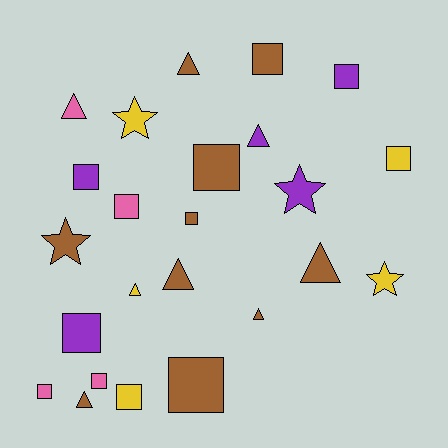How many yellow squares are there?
There are 2 yellow squares.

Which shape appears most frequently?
Square, with 12 objects.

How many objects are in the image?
There are 24 objects.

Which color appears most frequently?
Brown, with 10 objects.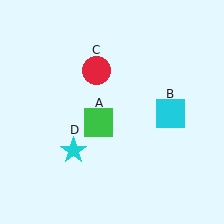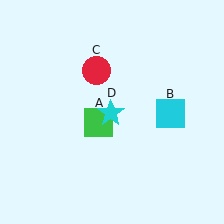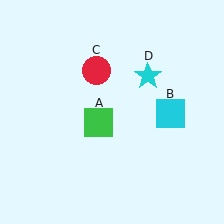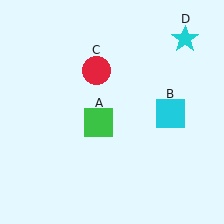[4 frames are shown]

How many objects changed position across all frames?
1 object changed position: cyan star (object D).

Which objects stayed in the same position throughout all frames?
Green square (object A) and cyan square (object B) and red circle (object C) remained stationary.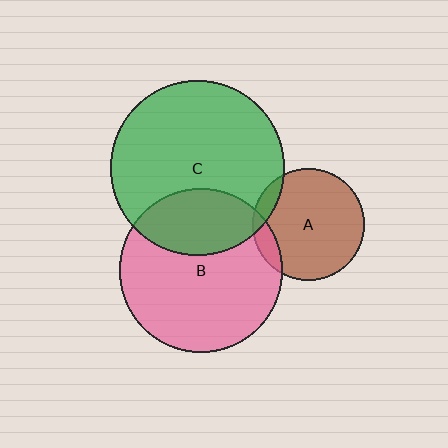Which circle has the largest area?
Circle C (green).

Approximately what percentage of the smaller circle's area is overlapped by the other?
Approximately 10%.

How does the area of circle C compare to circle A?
Approximately 2.4 times.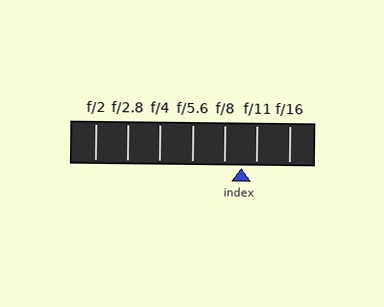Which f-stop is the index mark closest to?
The index mark is closest to f/11.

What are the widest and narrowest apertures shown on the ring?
The widest aperture shown is f/2 and the narrowest is f/16.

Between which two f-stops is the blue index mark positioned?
The index mark is between f/8 and f/11.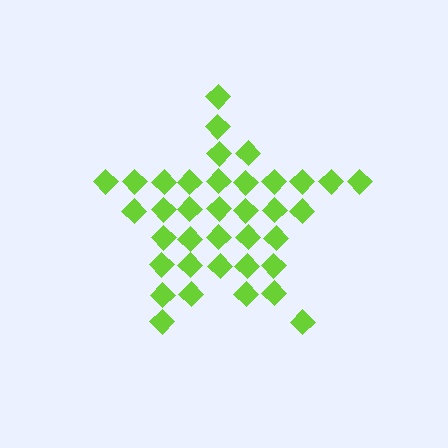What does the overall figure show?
The overall figure shows a star.